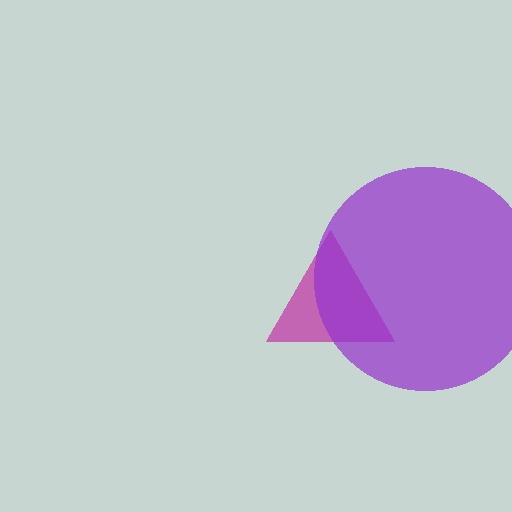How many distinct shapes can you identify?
There are 2 distinct shapes: a magenta triangle, a purple circle.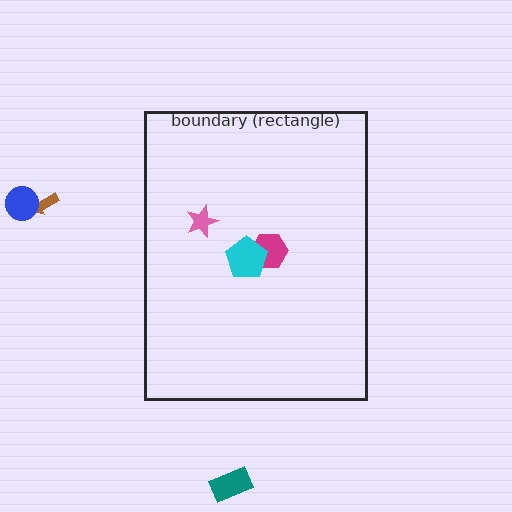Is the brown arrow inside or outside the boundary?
Outside.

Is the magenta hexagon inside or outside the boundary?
Inside.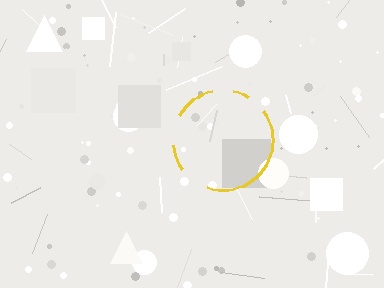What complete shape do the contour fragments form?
The contour fragments form a circle.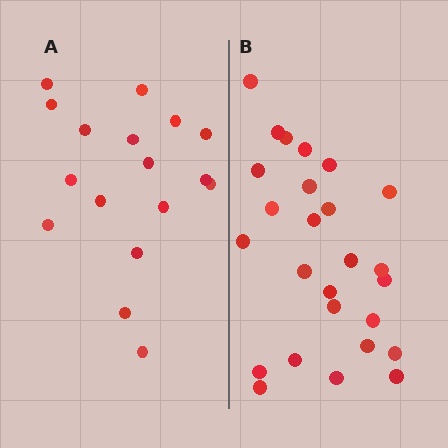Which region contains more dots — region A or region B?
Region B (the right region) has more dots.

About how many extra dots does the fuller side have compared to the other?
Region B has roughly 8 or so more dots than region A.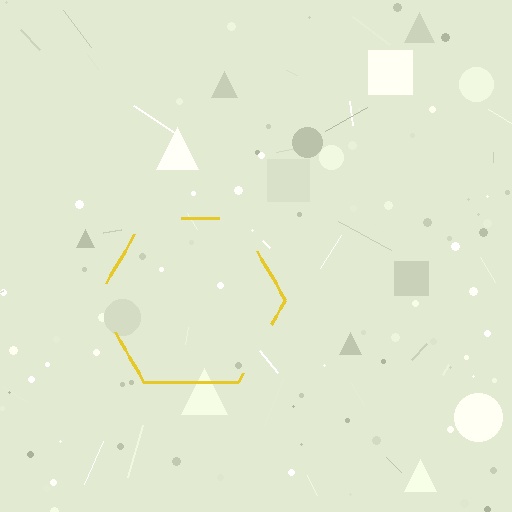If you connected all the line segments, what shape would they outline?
They would outline a hexagon.